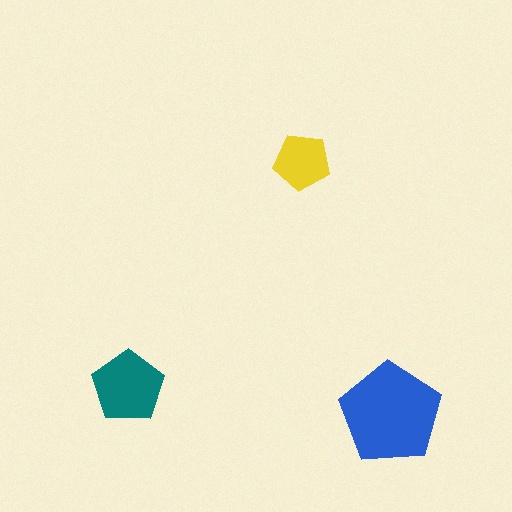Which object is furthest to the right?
The blue pentagon is rightmost.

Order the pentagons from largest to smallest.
the blue one, the teal one, the yellow one.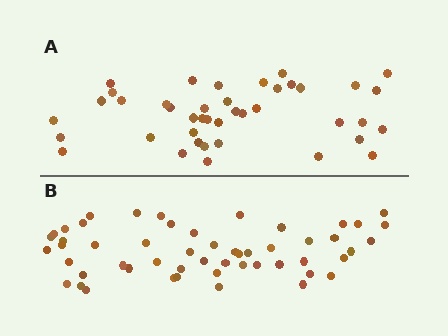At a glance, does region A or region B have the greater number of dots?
Region B (the bottom region) has more dots.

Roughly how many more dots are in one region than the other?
Region B has roughly 12 or so more dots than region A.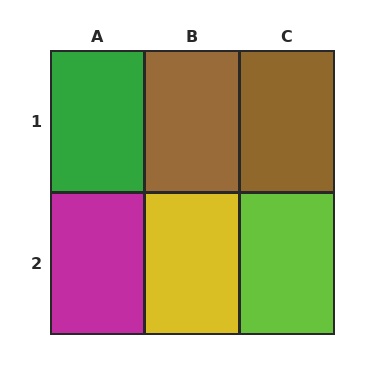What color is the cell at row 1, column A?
Green.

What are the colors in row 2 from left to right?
Magenta, yellow, lime.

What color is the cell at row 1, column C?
Brown.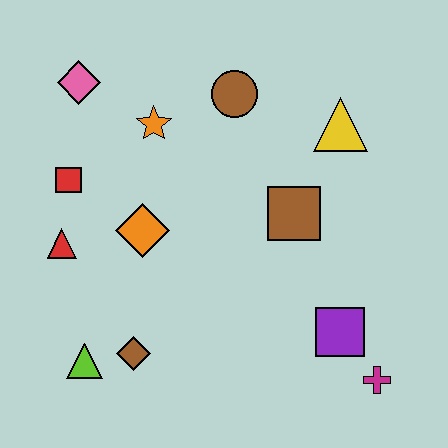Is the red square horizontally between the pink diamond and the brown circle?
No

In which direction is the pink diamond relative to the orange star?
The pink diamond is to the left of the orange star.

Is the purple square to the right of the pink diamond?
Yes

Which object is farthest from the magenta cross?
The pink diamond is farthest from the magenta cross.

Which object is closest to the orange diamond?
The red triangle is closest to the orange diamond.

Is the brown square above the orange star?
No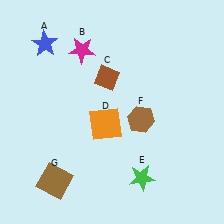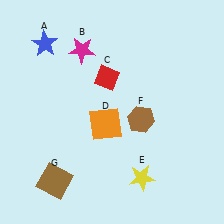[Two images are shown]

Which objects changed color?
C changed from brown to red. E changed from green to yellow.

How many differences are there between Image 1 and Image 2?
There are 2 differences between the two images.